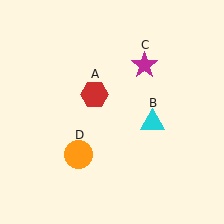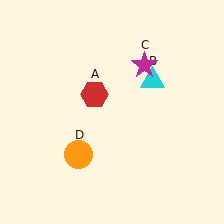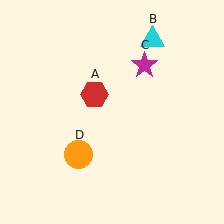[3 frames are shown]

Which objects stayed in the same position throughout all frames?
Red hexagon (object A) and magenta star (object C) and orange circle (object D) remained stationary.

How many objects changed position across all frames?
1 object changed position: cyan triangle (object B).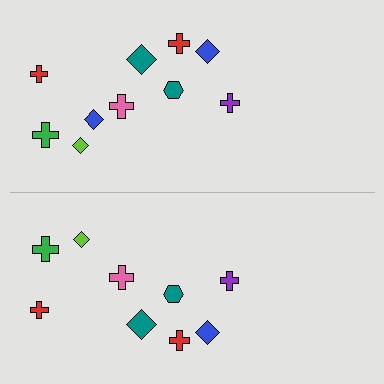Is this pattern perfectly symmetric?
No, the pattern is not perfectly symmetric. A blue diamond is missing from the bottom side.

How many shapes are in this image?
There are 19 shapes in this image.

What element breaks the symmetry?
A blue diamond is missing from the bottom side.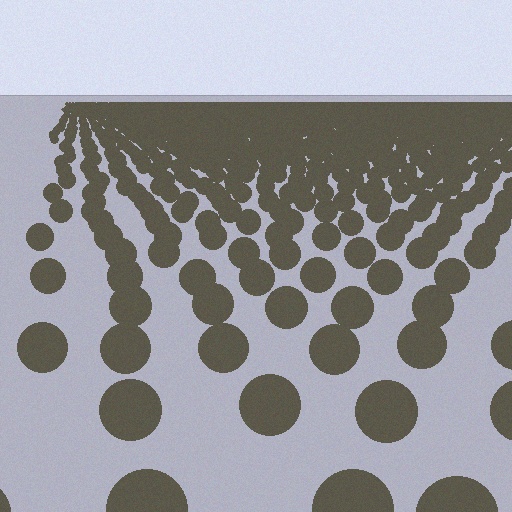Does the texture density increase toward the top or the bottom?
Density increases toward the top.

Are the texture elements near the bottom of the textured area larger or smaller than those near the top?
Larger. Near the bottom, elements are closer to the viewer and appear at a bigger on-screen size.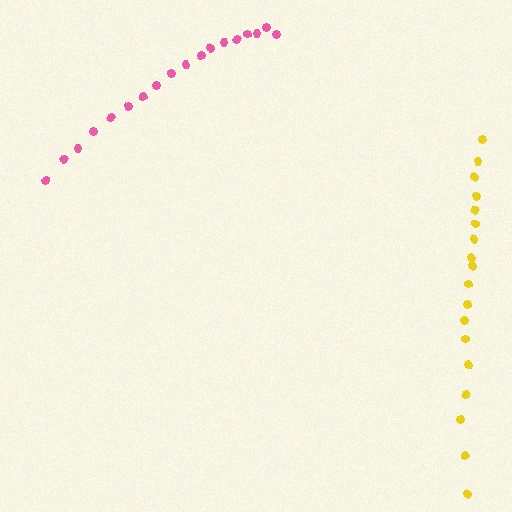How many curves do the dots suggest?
There are 2 distinct paths.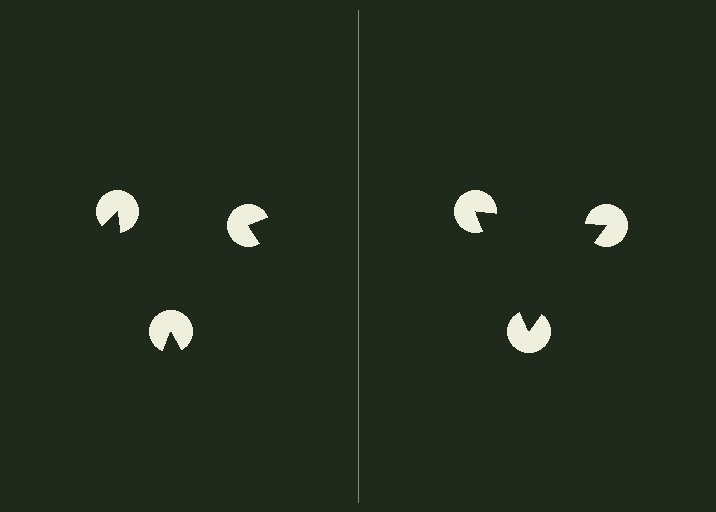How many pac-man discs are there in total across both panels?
6 — 3 on each side.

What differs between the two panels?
The pac-man discs are positioned identically on both sides; only the wedge orientations differ. On the right they align to a triangle; on the left they are misaligned.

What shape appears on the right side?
An illusory triangle.